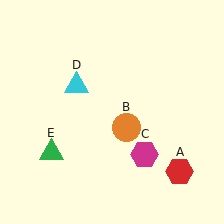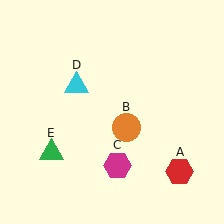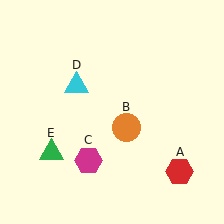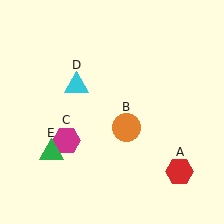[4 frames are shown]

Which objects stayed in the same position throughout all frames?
Red hexagon (object A) and orange circle (object B) and cyan triangle (object D) and green triangle (object E) remained stationary.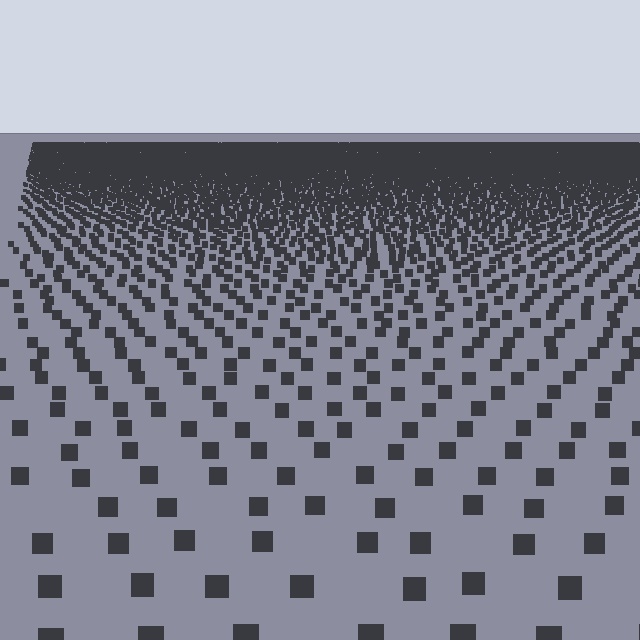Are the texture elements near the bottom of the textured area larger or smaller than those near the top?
Larger. Near the bottom, elements are closer to the viewer and appear at a bigger on-screen size.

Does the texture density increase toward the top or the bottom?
Density increases toward the top.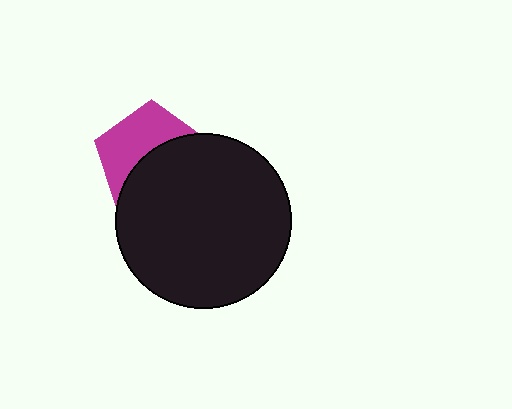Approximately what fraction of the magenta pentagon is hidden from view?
Roughly 53% of the magenta pentagon is hidden behind the black circle.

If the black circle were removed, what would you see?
You would see the complete magenta pentagon.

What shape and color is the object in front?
The object in front is a black circle.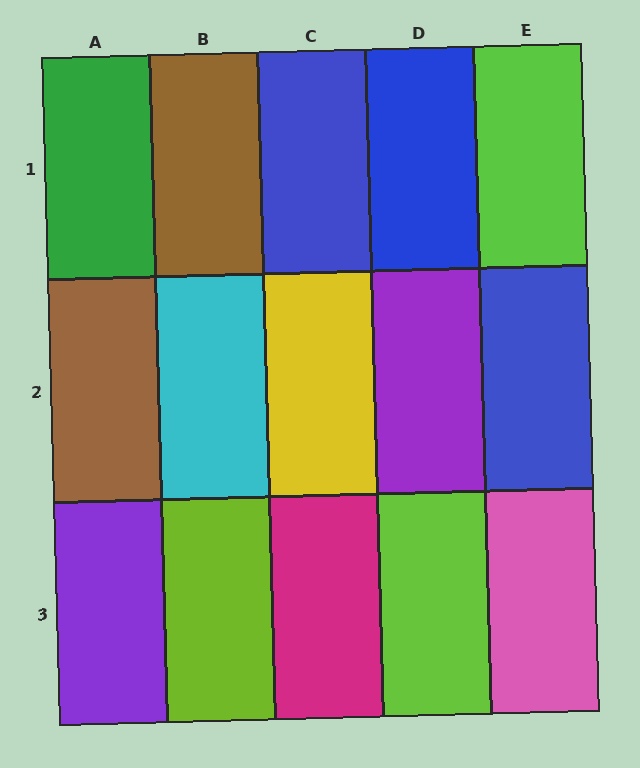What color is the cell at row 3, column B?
Lime.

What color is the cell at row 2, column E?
Blue.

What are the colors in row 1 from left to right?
Green, brown, blue, blue, lime.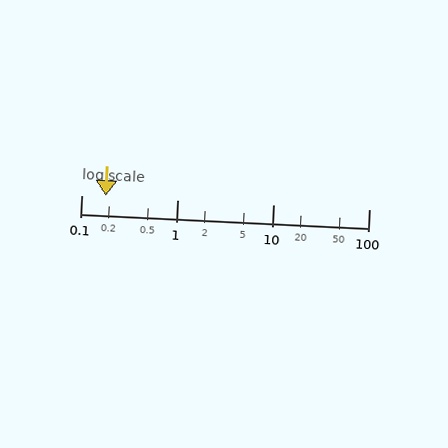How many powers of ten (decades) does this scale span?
The scale spans 3 decades, from 0.1 to 100.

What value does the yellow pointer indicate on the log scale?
The pointer indicates approximately 0.18.